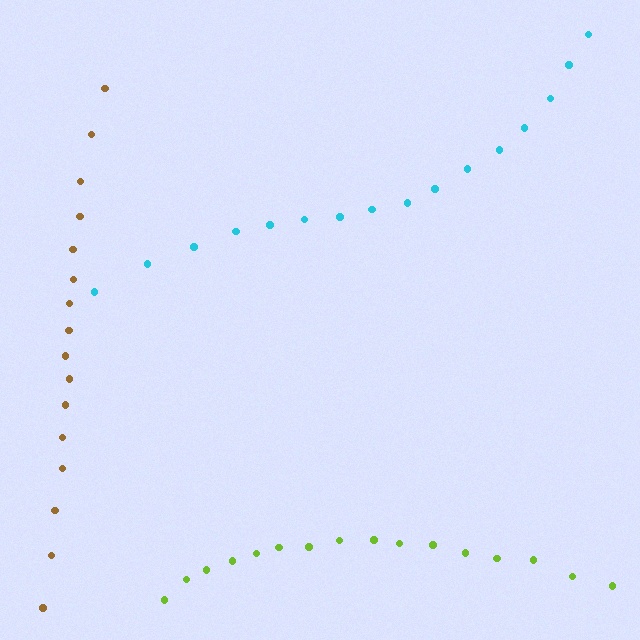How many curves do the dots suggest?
There are 3 distinct paths.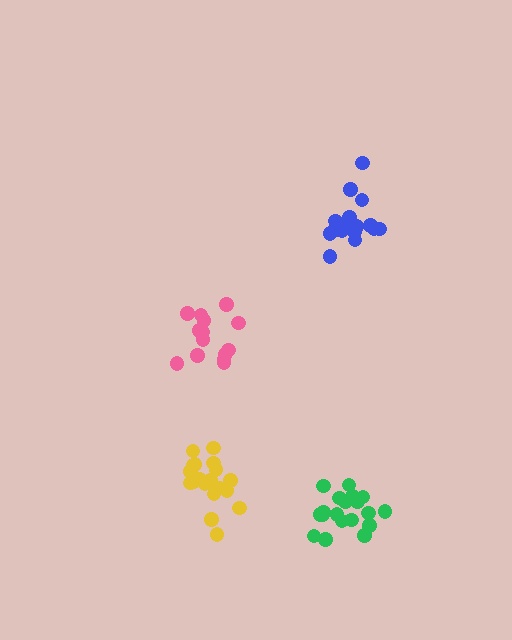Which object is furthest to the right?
The blue cluster is rightmost.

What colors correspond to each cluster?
The clusters are colored: yellow, pink, blue, green.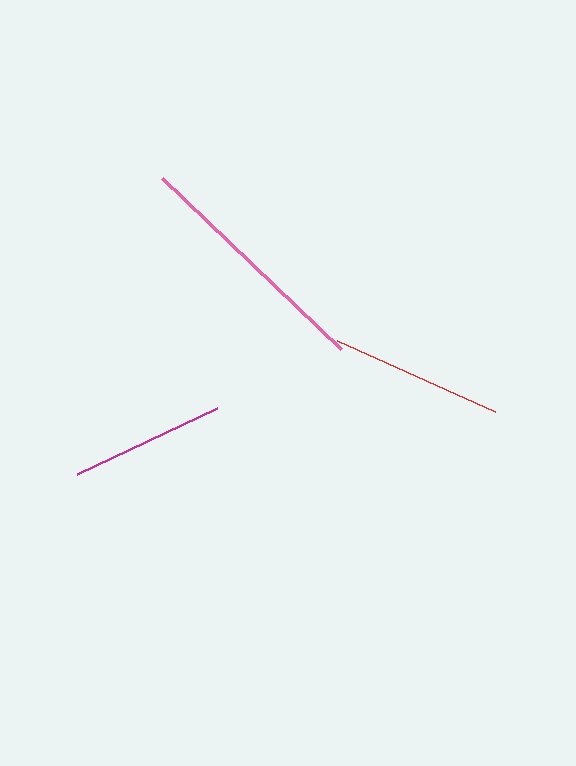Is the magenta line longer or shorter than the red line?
The red line is longer than the magenta line.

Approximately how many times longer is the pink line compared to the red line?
The pink line is approximately 1.4 times the length of the red line.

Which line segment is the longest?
The pink line is the longest at approximately 247 pixels.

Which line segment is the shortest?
The magenta line is the shortest at approximately 154 pixels.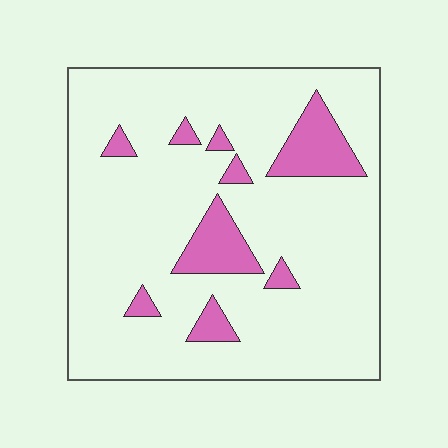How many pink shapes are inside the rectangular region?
9.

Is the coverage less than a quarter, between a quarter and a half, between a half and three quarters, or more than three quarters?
Less than a quarter.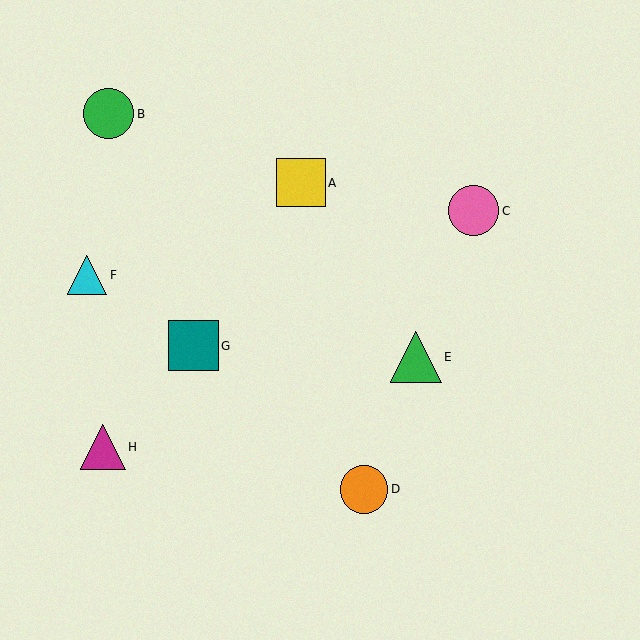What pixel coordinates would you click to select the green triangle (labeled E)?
Click at (416, 357) to select the green triangle E.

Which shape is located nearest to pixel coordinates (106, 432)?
The magenta triangle (labeled H) at (103, 447) is nearest to that location.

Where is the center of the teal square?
The center of the teal square is at (193, 346).